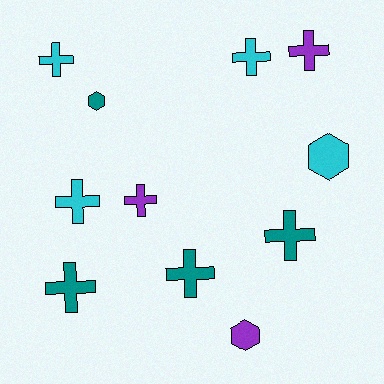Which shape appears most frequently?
Cross, with 8 objects.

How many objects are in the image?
There are 11 objects.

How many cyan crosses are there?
There are 3 cyan crosses.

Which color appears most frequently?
Teal, with 4 objects.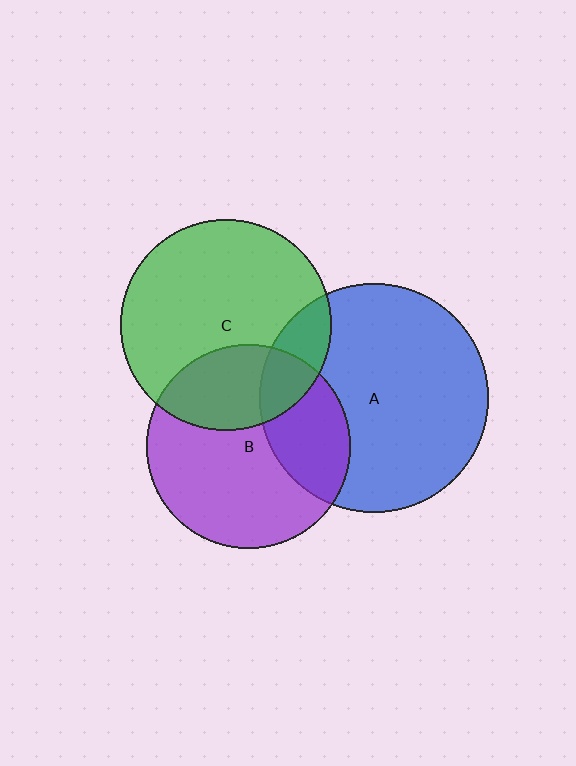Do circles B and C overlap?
Yes.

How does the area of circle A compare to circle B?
Approximately 1.3 times.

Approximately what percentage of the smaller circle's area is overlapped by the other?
Approximately 30%.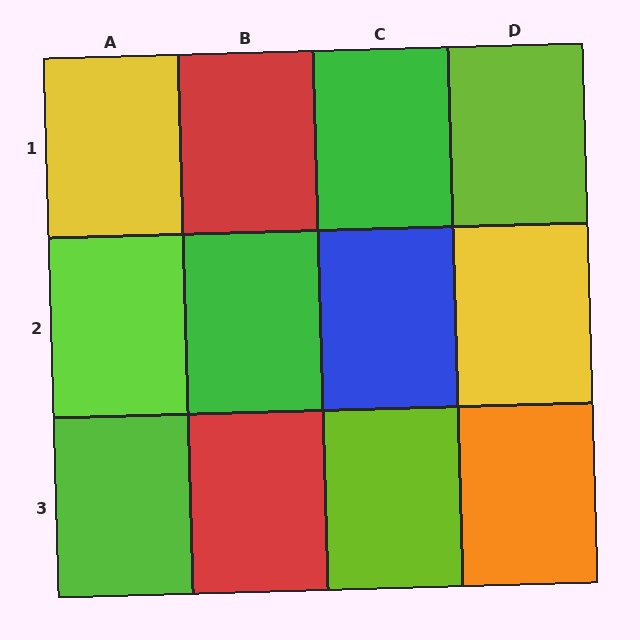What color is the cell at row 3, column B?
Red.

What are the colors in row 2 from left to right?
Lime, green, blue, yellow.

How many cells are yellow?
2 cells are yellow.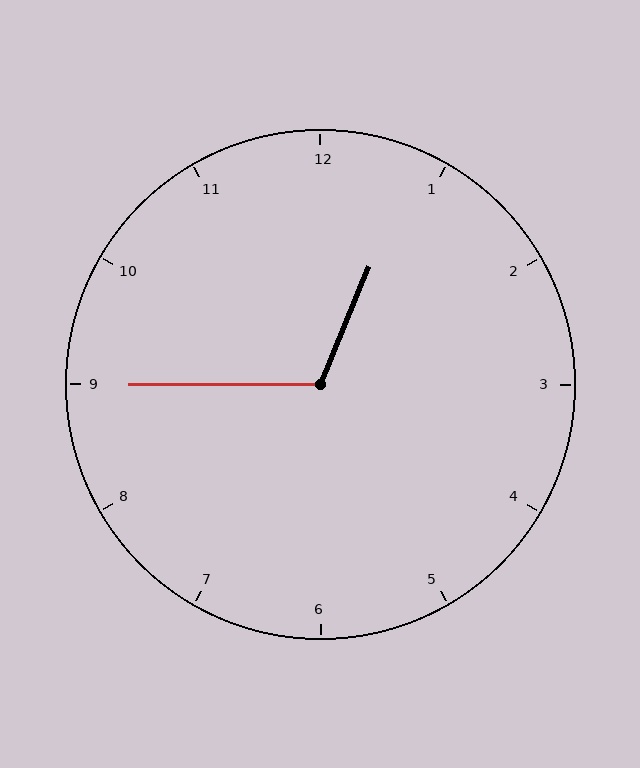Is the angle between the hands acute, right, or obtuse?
It is obtuse.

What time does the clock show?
12:45.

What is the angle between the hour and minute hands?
Approximately 112 degrees.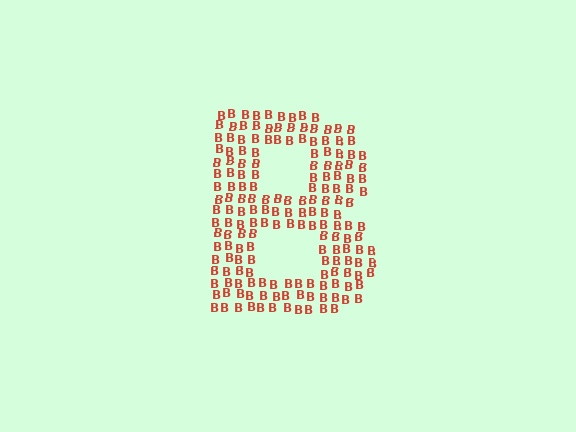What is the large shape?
The large shape is the letter B.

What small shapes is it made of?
It is made of small letter B's.